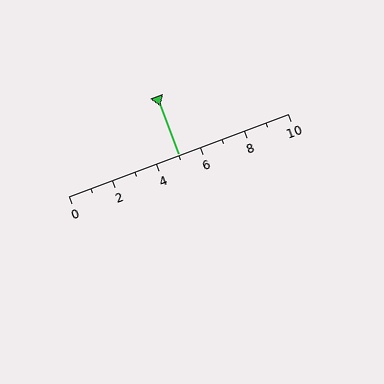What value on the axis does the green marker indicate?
The marker indicates approximately 5.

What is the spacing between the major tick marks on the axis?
The major ticks are spaced 2 apart.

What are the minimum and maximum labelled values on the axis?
The axis runs from 0 to 10.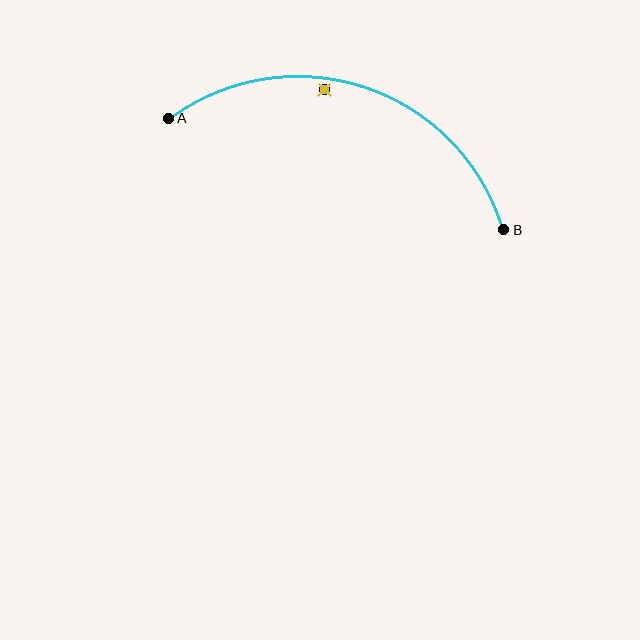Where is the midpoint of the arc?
The arc midpoint is the point on the curve farthest from the straight line joining A and B. It sits above that line.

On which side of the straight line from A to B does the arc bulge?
The arc bulges above the straight line connecting A and B.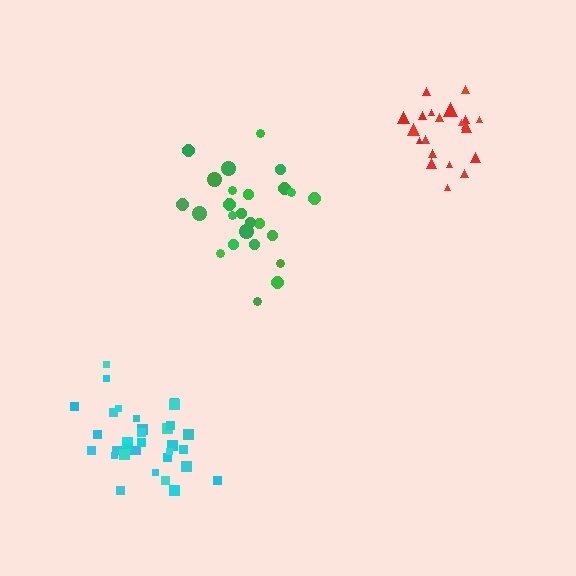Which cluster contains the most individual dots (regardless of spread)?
Cyan (34).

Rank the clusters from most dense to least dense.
cyan, red, green.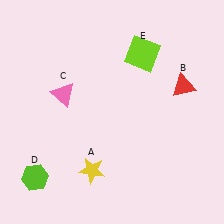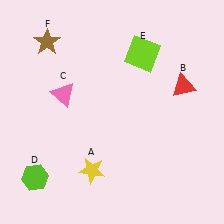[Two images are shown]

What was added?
A brown star (F) was added in Image 2.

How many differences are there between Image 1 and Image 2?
There is 1 difference between the two images.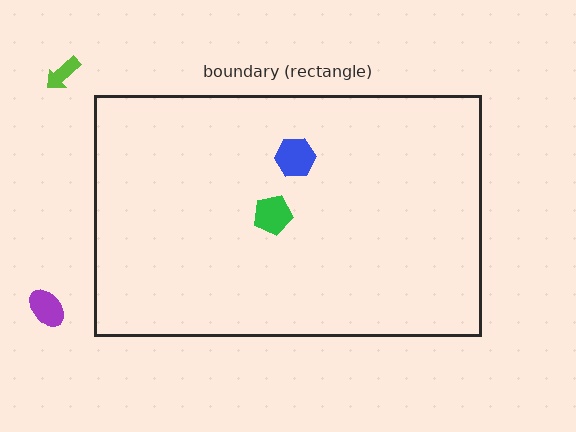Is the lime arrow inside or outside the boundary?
Outside.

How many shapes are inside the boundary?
2 inside, 2 outside.